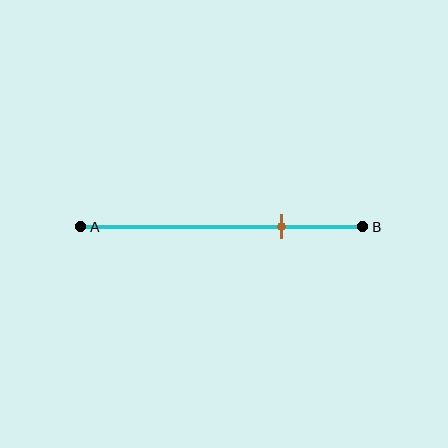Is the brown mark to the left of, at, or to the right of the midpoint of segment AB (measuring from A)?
The brown mark is to the right of the midpoint of segment AB.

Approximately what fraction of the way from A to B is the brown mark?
The brown mark is approximately 70% of the way from A to B.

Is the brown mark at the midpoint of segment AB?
No, the mark is at about 70% from A, not at the 50% midpoint.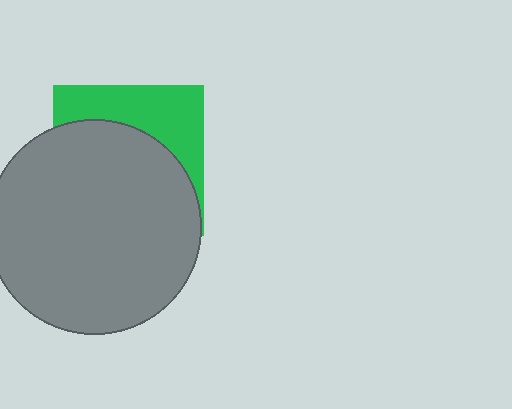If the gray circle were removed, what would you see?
You would see the complete green square.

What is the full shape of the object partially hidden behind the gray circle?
The partially hidden object is a green square.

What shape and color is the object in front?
The object in front is a gray circle.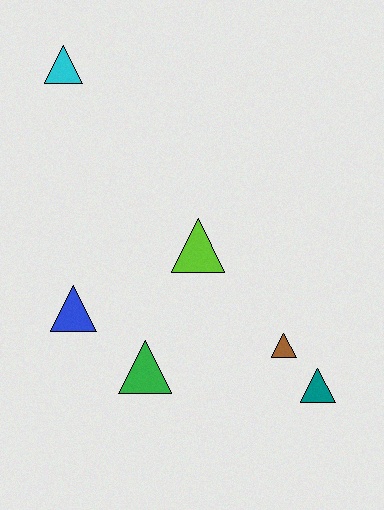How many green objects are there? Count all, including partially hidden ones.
There is 1 green object.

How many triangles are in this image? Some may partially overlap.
There are 6 triangles.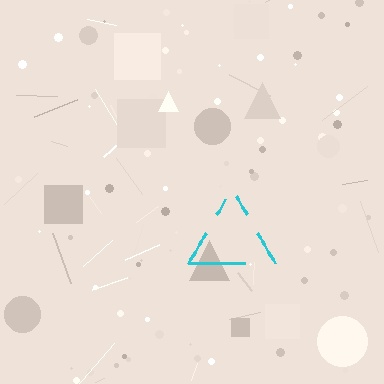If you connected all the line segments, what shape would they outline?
They would outline a triangle.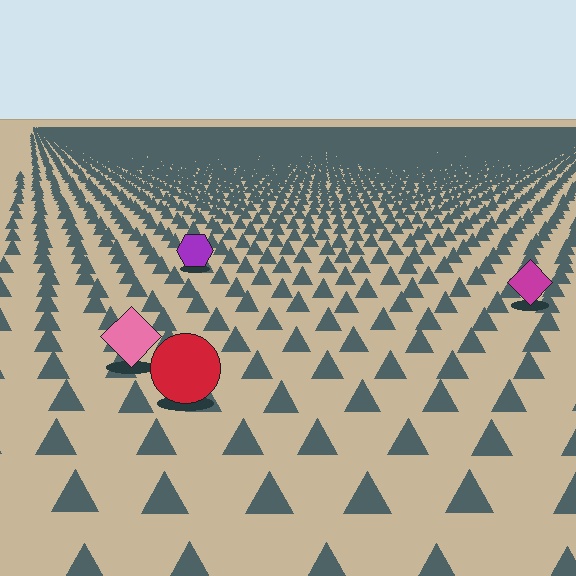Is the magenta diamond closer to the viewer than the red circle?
No. The red circle is closer — you can tell from the texture gradient: the ground texture is coarser near it.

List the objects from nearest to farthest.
From nearest to farthest: the red circle, the pink diamond, the magenta diamond, the purple hexagon.